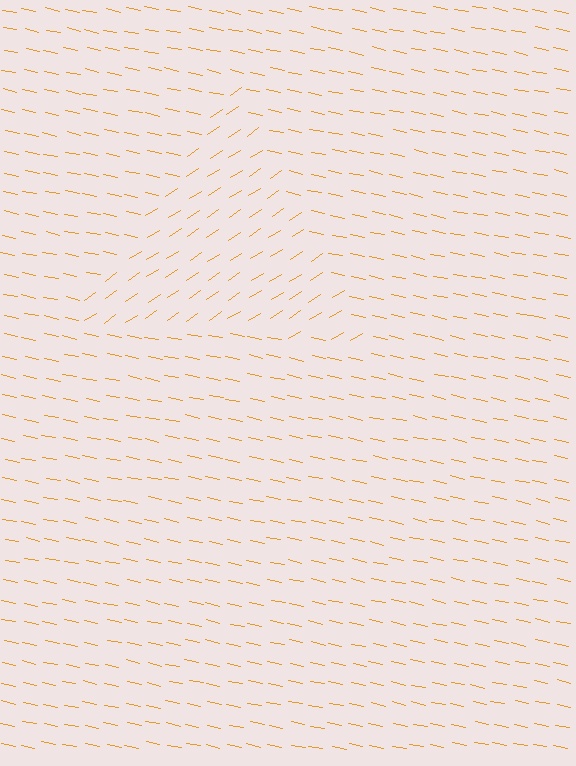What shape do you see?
I see a triangle.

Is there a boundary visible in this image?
Yes, there is a texture boundary formed by a change in line orientation.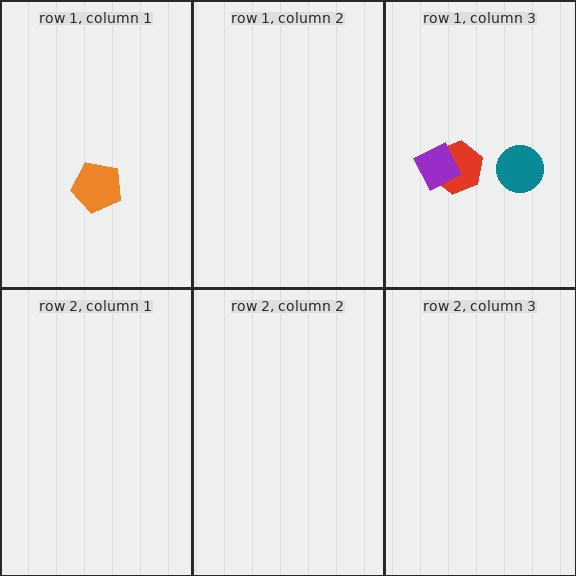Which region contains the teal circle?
The row 1, column 3 region.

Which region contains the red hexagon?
The row 1, column 3 region.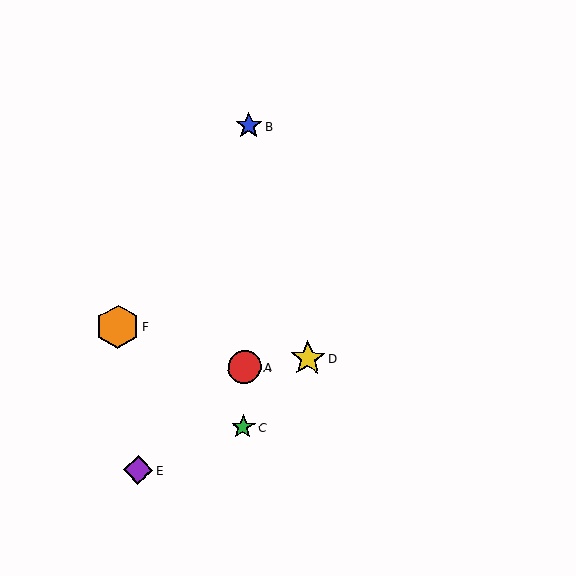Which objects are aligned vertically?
Objects A, B, C are aligned vertically.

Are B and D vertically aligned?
No, B is at x≈249 and D is at x≈308.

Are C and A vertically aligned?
Yes, both are at x≈243.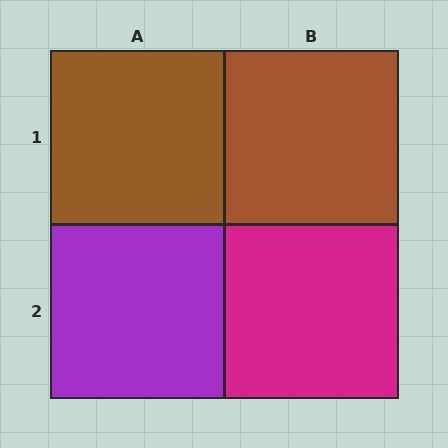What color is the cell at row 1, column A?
Brown.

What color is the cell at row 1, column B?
Brown.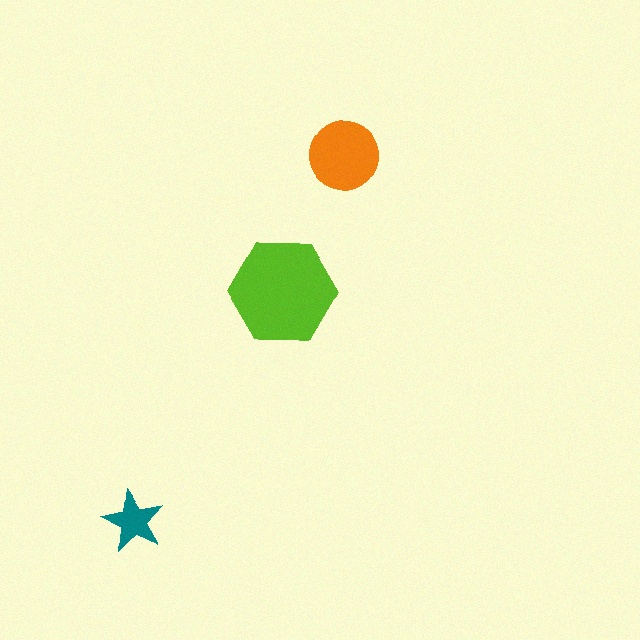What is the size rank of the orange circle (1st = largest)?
2nd.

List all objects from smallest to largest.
The teal star, the orange circle, the lime hexagon.